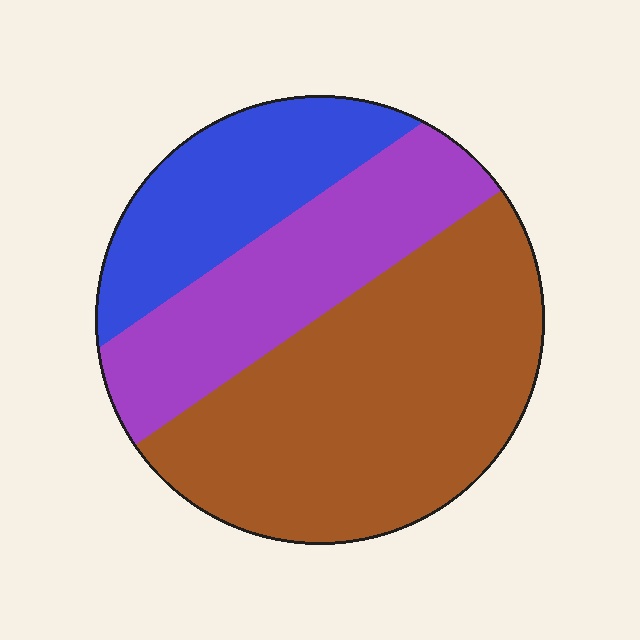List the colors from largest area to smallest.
From largest to smallest: brown, purple, blue.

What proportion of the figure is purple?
Purple covers around 25% of the figure.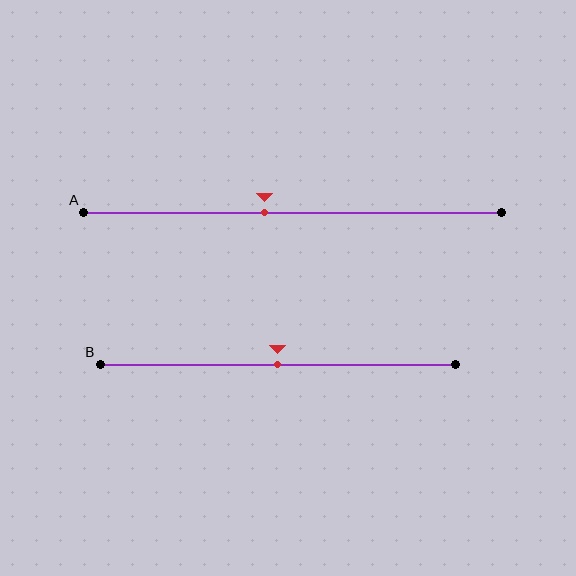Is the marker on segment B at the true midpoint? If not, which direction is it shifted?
Yes, the marker on segment B is at the true midpoint.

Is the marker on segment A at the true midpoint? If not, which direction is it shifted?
No, the marker on segment A is shifted to the left by about 7% of the segment length.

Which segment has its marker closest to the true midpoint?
Segment B has its marker closest to the true midpoint.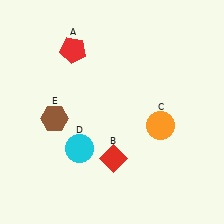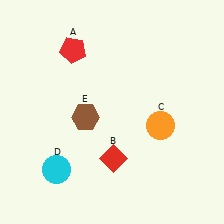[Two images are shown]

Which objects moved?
The objects that moved are: the cyan circle (D), the brown hexagon (E).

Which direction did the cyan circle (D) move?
The cyan circle (D) moved left.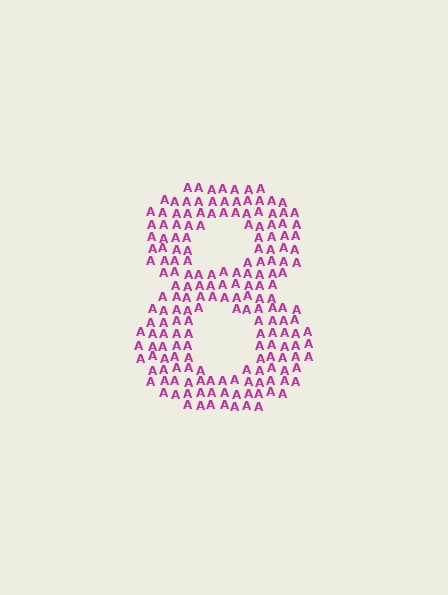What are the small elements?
The small elements are letter A's.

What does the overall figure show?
The overall figure shows the digit 8.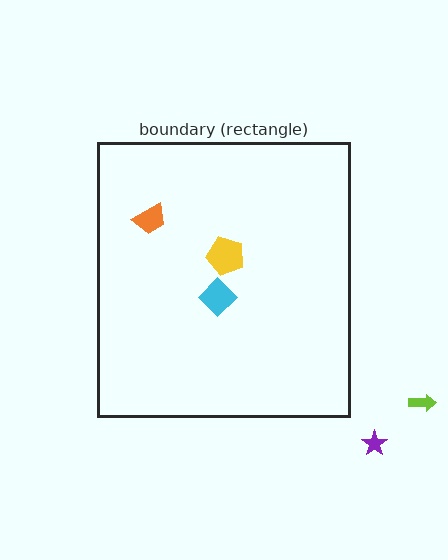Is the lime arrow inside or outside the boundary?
Outside.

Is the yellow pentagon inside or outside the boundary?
Inside.